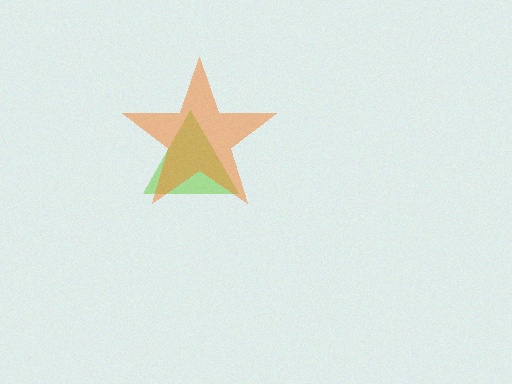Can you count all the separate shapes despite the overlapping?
Yes, there are 2 separate shapes.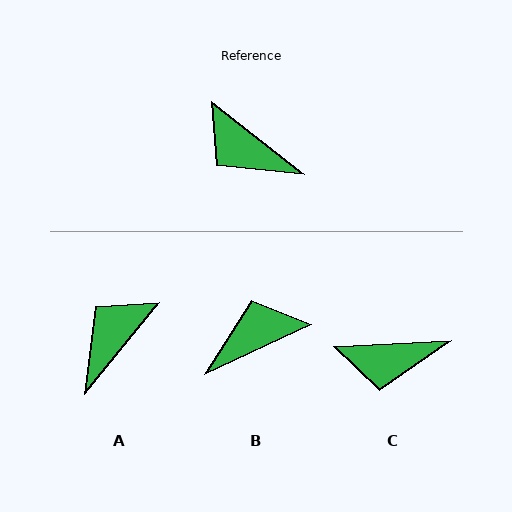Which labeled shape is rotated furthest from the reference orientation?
B, about 116 degrees away.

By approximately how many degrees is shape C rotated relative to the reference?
Approximately 41 degrees counter-clockwise.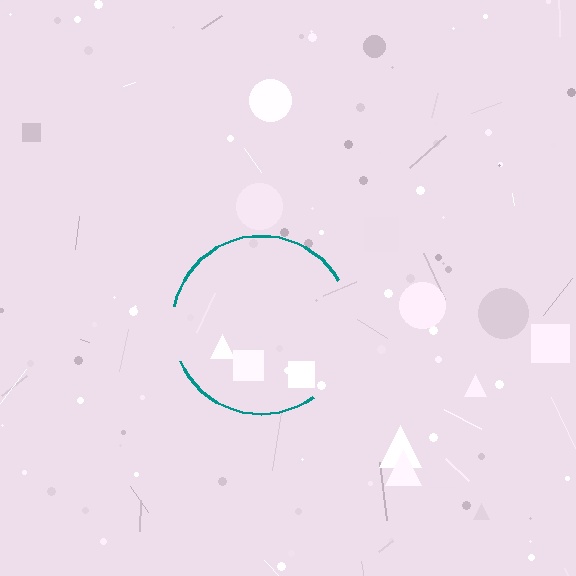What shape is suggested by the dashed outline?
The dashed outline suggests a circle.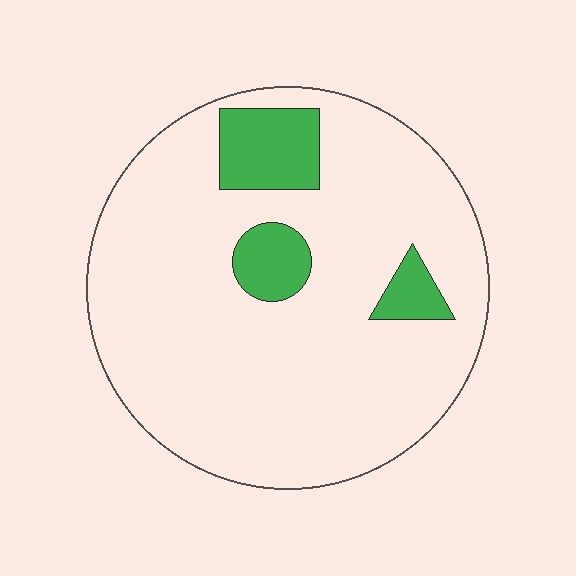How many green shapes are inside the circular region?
3.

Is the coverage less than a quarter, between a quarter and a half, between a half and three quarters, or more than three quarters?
Less than a quarter.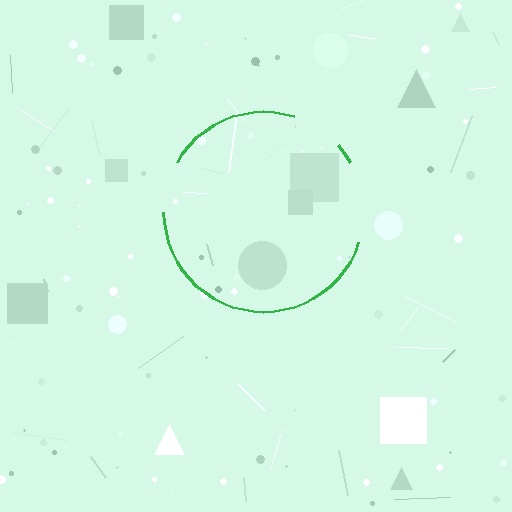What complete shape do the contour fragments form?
The contour fragments form a circle.